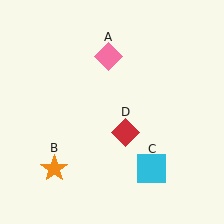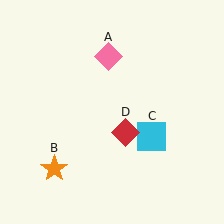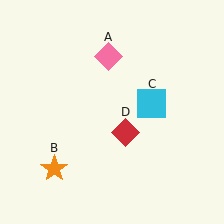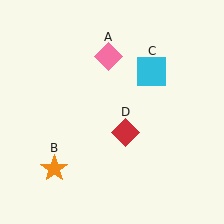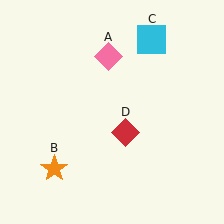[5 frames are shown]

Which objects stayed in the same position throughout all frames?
Pink diamond (object A) and orange star (object B) and red diamond (object D) remained stationary.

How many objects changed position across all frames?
1 object changed position: cyan square (object C).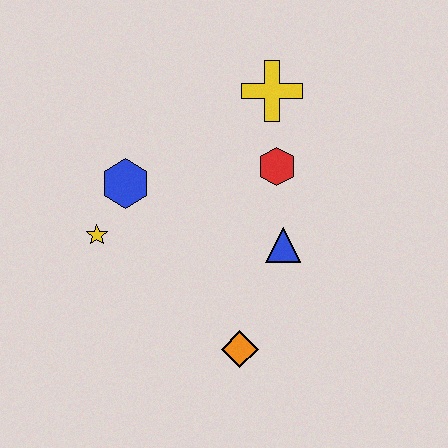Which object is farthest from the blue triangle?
The yellow star is farthest from the blue triangle.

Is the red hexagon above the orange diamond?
Yes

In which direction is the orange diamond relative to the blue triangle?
The orange diamond is below the blue triangle.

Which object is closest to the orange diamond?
The blue triangle is closest to the orange diamond.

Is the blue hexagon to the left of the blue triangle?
Yes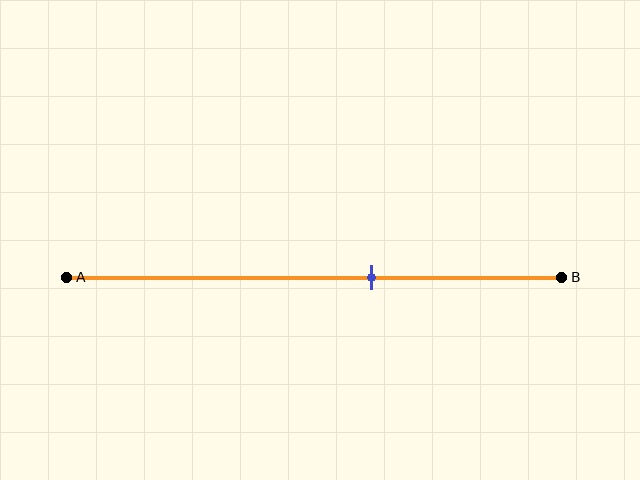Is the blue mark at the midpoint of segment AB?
No, the mark is at about 60% from A, not at the 50% midpoint.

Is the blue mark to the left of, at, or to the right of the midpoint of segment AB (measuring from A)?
The blue mark is to the right of the midpoint of segment AB.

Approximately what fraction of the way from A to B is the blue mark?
The blue mark is approximately 60% of the way from A to B.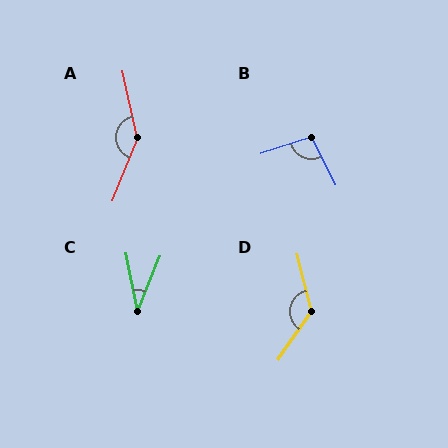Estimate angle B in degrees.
Approximately 98 degrees.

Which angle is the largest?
A, at approximately 146 degrees.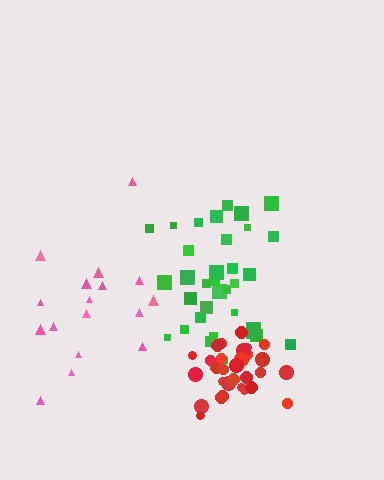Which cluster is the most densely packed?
Red.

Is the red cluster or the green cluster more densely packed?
Red.